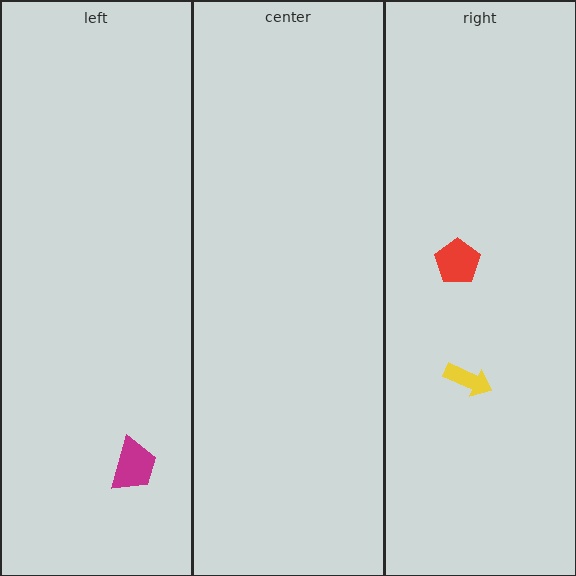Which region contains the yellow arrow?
The right region.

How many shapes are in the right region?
2.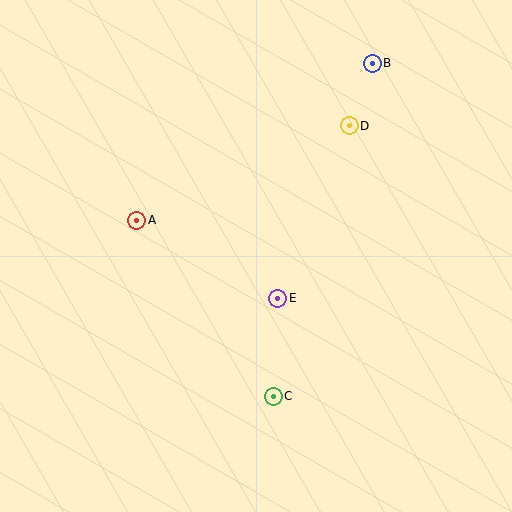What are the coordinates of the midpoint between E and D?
The midpoint between E and D is at (313, 212).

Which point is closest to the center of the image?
Point E at (278, 298) is closest to the center.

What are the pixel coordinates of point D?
Point D is at (349, 126).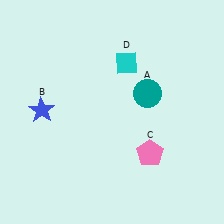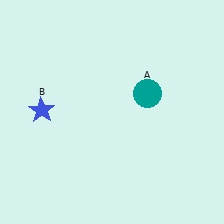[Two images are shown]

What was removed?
The pink pentagon (C), the cyan diamond (D) were removed in Image 2.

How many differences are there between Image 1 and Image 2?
There are 2 differences between the two images.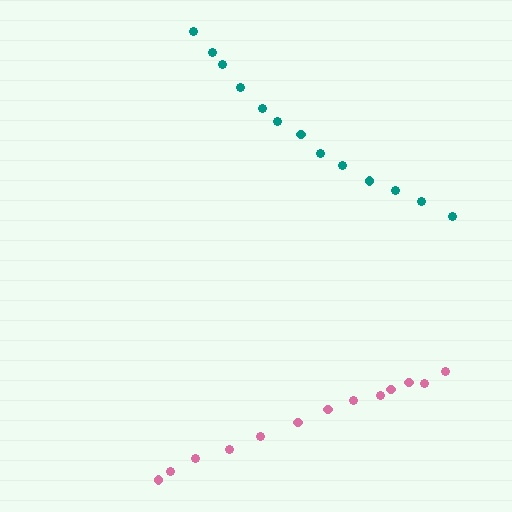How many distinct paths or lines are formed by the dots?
There are 2 distinct paths.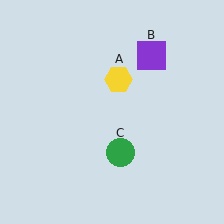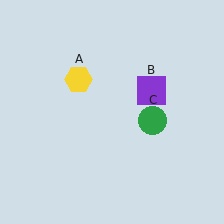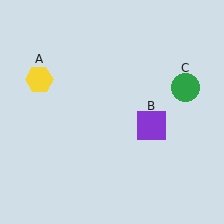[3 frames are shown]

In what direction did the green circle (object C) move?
The green circle (object C) moved up and to the right.